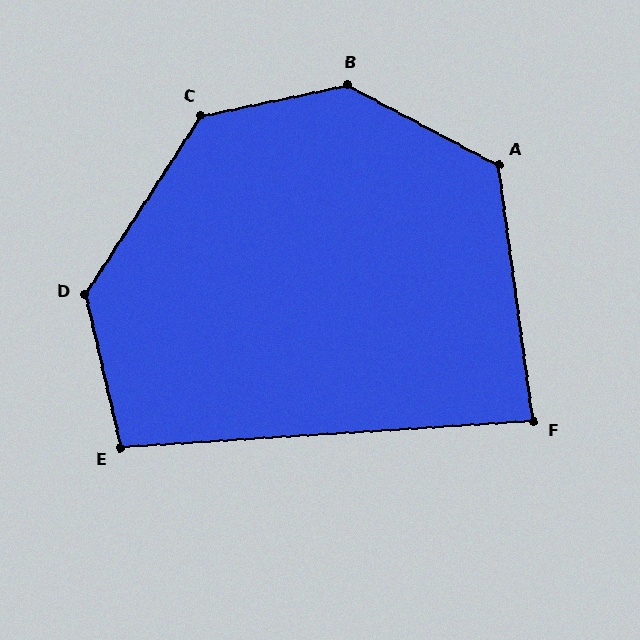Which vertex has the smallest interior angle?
F, at approximately 86 degrees.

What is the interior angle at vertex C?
Approximately 135 degrees (obtuse).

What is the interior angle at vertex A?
Approximately 126 degrees (obtuse).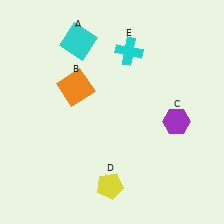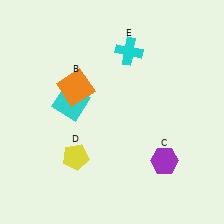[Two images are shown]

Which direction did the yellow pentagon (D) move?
The yellow pentagon (D) moved left.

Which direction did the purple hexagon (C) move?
The purple hexagon (C) moved down.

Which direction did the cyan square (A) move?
The cyan square (A) moved down.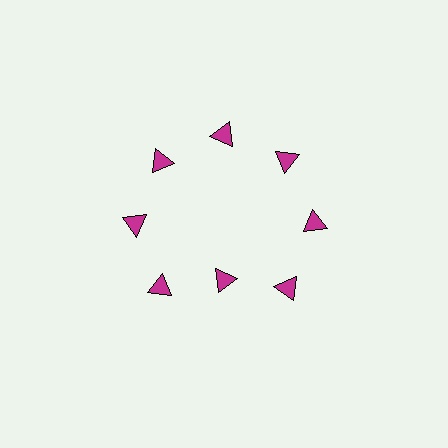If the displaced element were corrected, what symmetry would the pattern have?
It would have 8-fold rotational symmetry — the pattern would map onto itself every 45 degrees.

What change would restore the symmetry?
The symmetry would be restored by moving it outward, back onto the ring so that all 8 triangles sit at equal angles and equal distance from the center.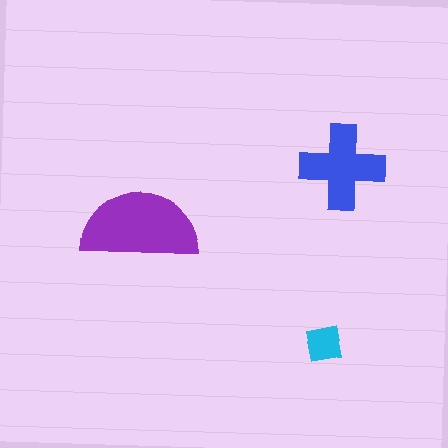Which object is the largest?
The purple semicircle.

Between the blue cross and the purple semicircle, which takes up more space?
The purple semicircle.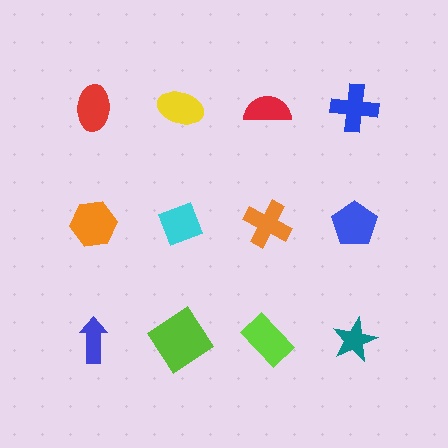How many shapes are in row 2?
4 shapes.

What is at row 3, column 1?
A blue arrow.